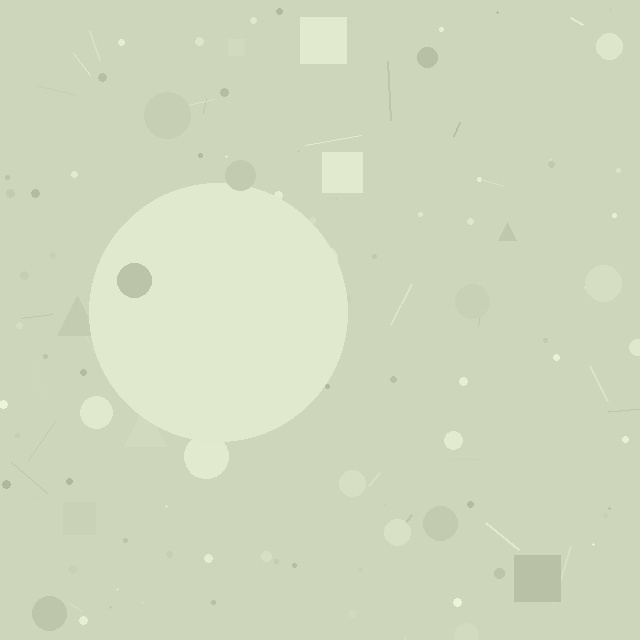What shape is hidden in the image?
A circle is hidden in the image.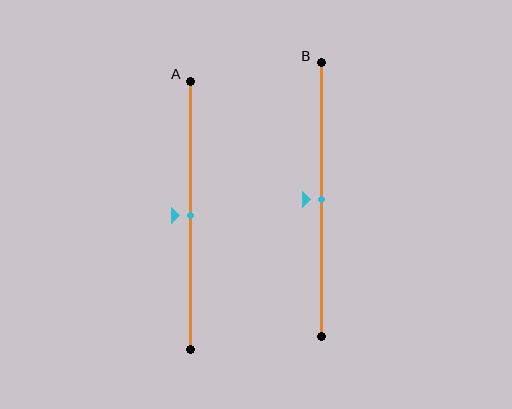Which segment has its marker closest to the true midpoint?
Segment A has its marker closest to the true midpoint.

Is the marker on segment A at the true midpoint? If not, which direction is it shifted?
Yes, the marker on segment A is at the true midpoint.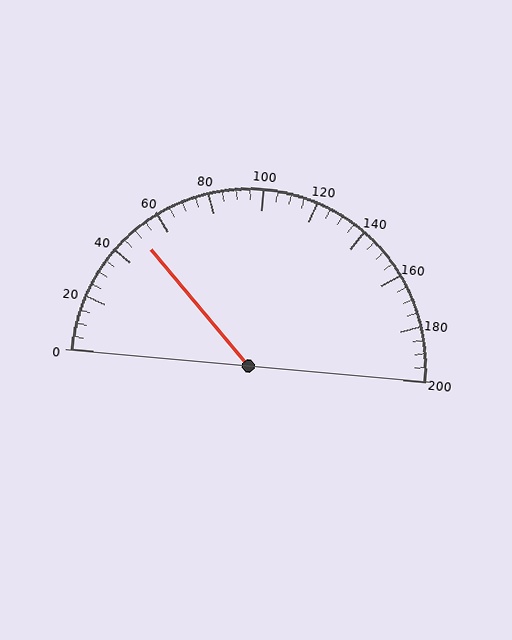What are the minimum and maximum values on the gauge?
The gauge ranges from 0 to 200.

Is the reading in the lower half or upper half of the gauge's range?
The reading is in the lower half of the range (0 to 200).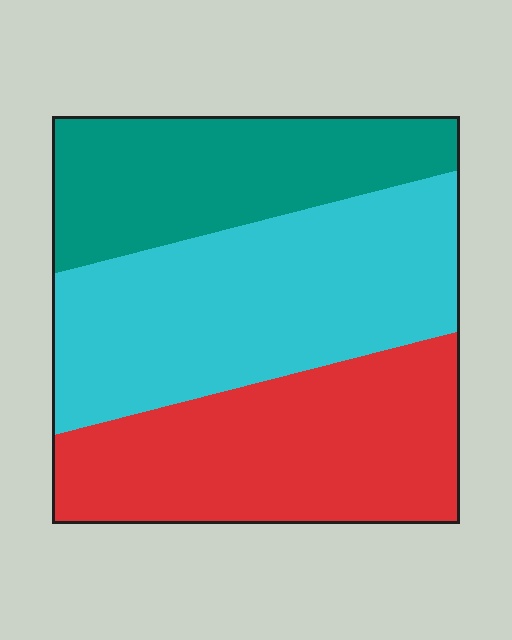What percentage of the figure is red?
Red covers around 35% of the figure.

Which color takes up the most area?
Cyan, at roughly 40%.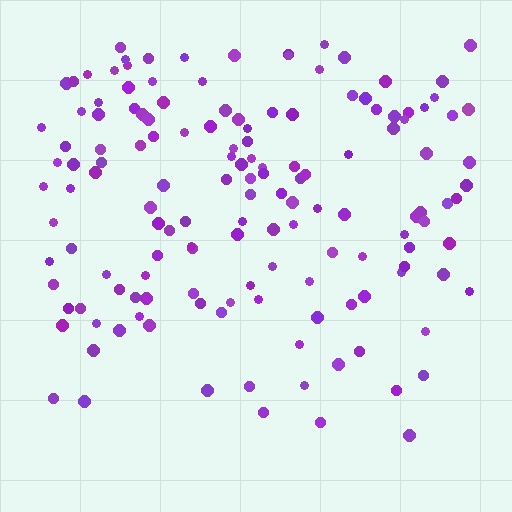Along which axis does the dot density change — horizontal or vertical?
Vertical.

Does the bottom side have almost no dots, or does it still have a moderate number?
Still a moderate number, just noticeably fewer than the top.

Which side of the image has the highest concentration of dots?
The top.